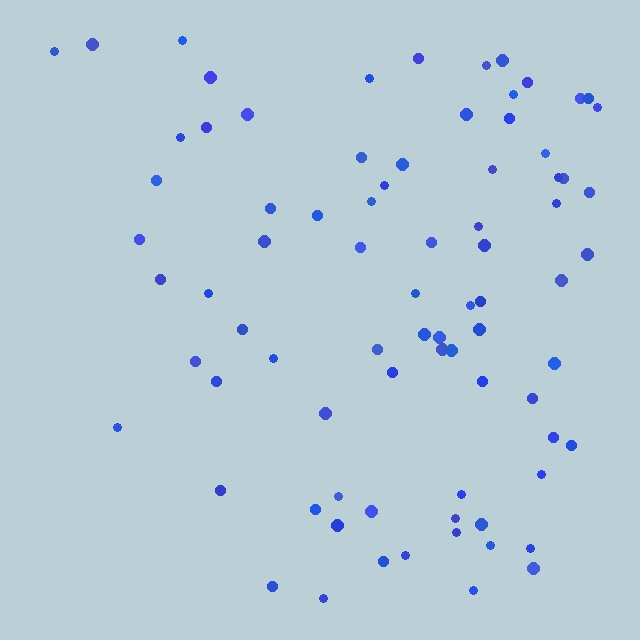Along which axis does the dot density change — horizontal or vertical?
Horizontal.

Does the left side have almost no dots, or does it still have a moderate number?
Still a moderate number, just noticeably fewer than the right.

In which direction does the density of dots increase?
From left to right, with the right side densest.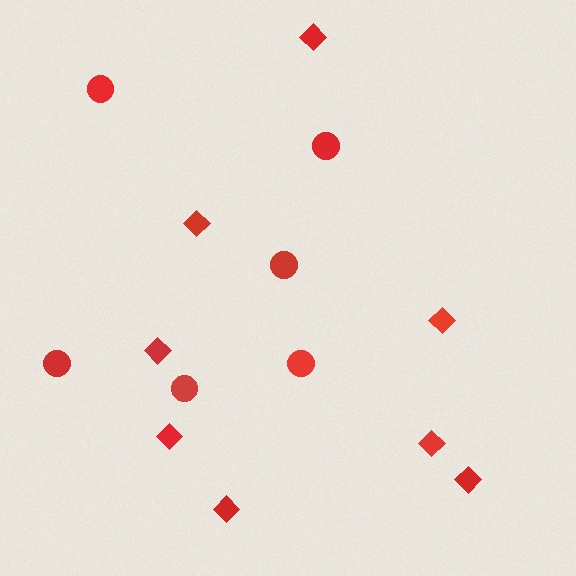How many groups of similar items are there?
There are 2 groups: one group of diamonds (8) and one group of circles (6).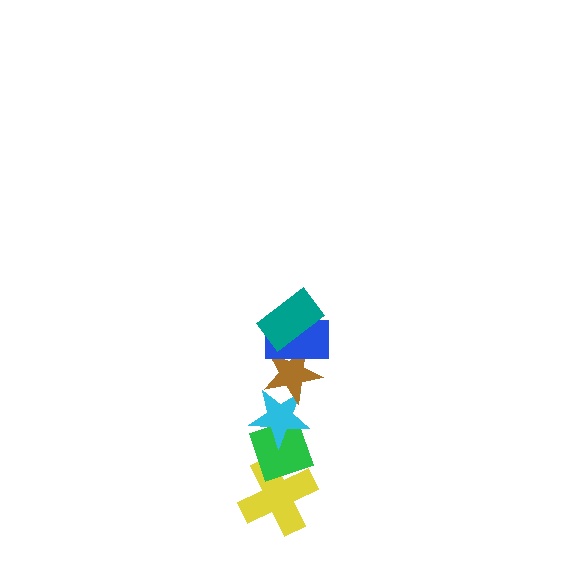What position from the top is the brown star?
The brown star is 3rd from the top.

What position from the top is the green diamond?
The green diamond is 5th from the top.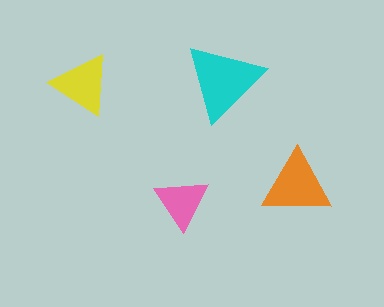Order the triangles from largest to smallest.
the cyan one, the orange one, the yellow one, the pink one.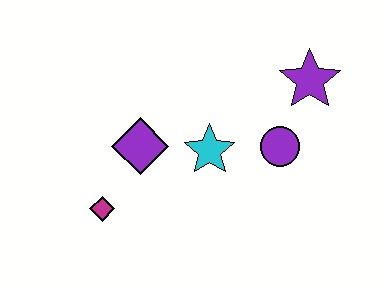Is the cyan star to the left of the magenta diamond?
No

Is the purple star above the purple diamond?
Yes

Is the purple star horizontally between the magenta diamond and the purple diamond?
No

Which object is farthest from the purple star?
The magenta diamond is farthest from the purple star.